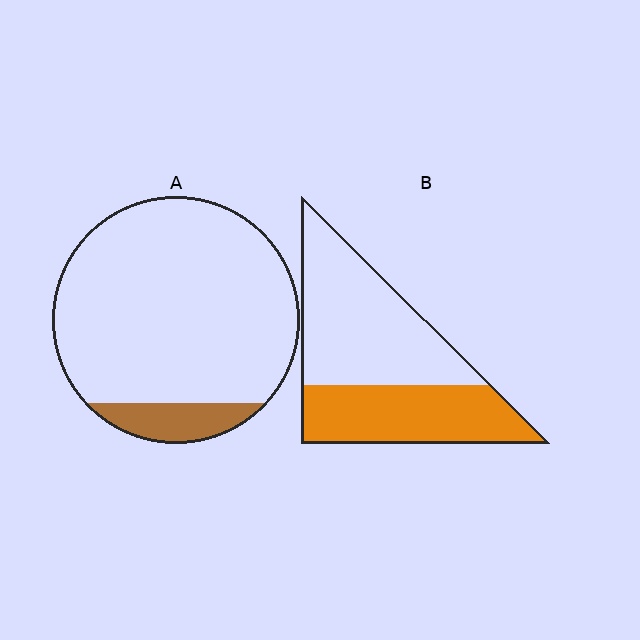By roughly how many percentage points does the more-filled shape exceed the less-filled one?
By roughly 30 percentage points (B over A).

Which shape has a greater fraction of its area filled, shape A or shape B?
Shape B.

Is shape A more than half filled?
No.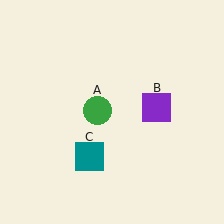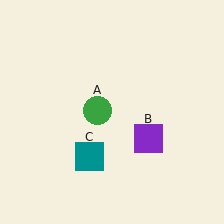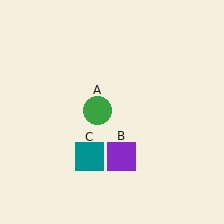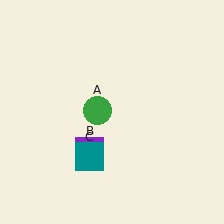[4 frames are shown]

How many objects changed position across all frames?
1 object changed position: purple square (object B).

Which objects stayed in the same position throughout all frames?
Green circle (object A) and teal square (object C) remained stationary.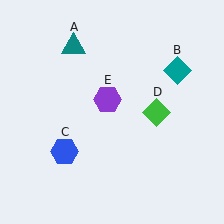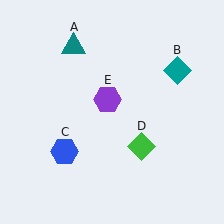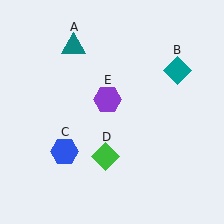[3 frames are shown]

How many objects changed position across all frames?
1 object changed position: green diamond (object D).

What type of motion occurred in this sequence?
The green diamond (object D) rotated clockwise around the center of the scene.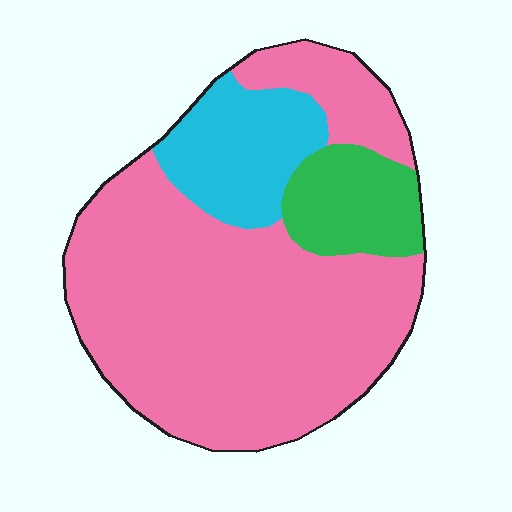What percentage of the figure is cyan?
Cyan takes up about one sixth (1/6) of the figure.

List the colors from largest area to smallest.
From largest to smallest: pink, cyan, green.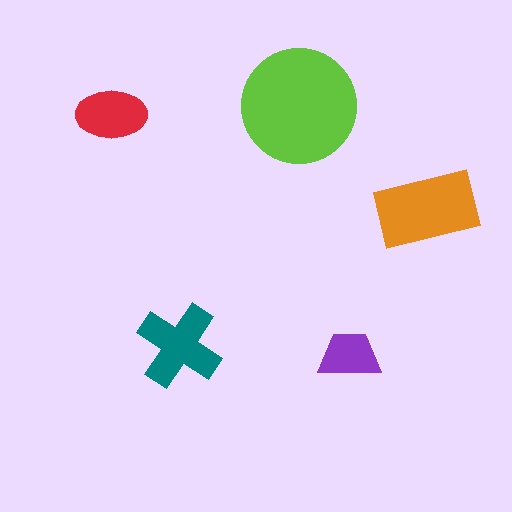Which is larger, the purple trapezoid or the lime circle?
The lime circle.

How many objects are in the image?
There are 5 objects in the image.